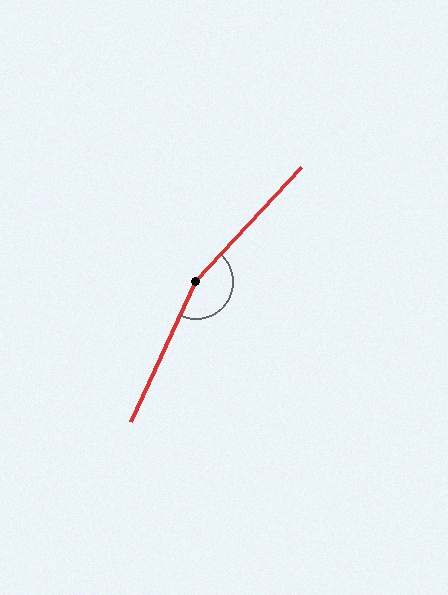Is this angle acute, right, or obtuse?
It is obtuse.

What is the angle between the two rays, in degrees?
Approximately 162 degrees.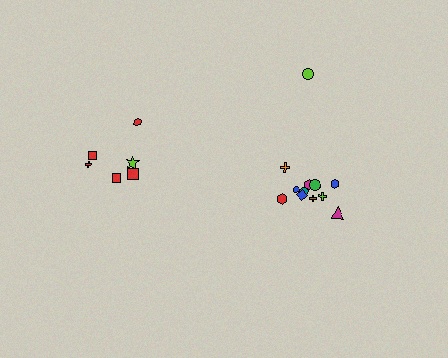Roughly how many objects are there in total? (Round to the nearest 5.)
Roughly 20 objects in total.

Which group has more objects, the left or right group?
The right group.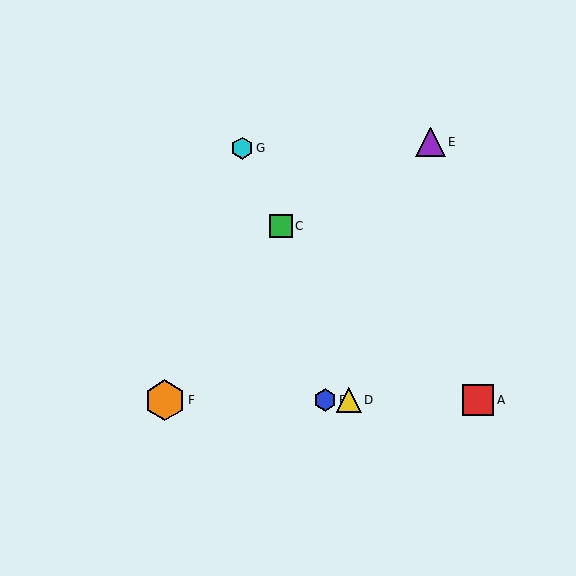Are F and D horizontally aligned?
Yes, both are at y≈400.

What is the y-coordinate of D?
Object D is at y≈400.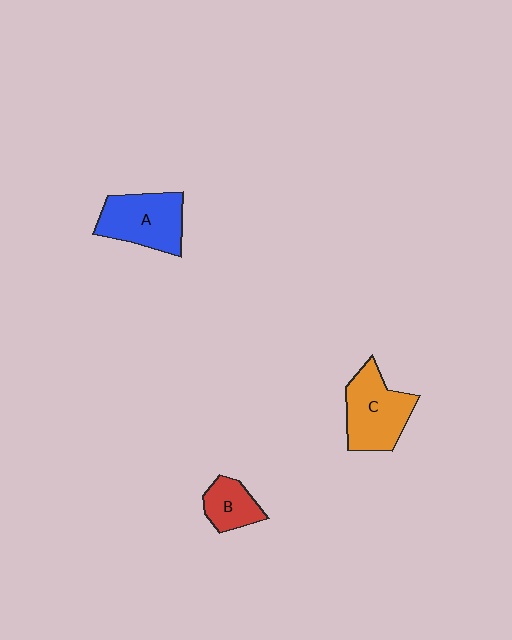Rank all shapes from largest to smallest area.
From largest to smallest: C (orange), A (blue), B (red).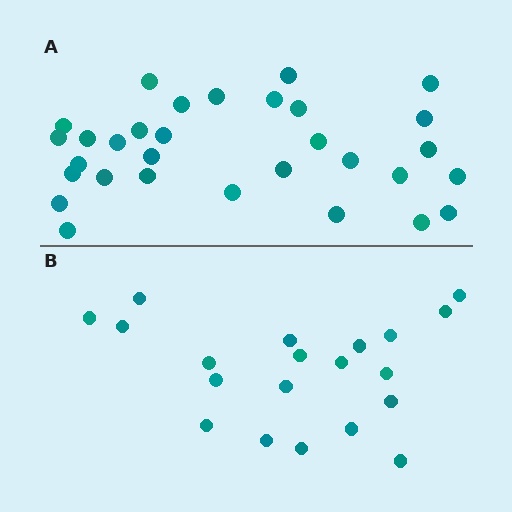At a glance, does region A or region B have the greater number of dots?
Region A (the top region) has more dots.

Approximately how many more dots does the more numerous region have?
Region A has roughly 12 or so more dots than region B.